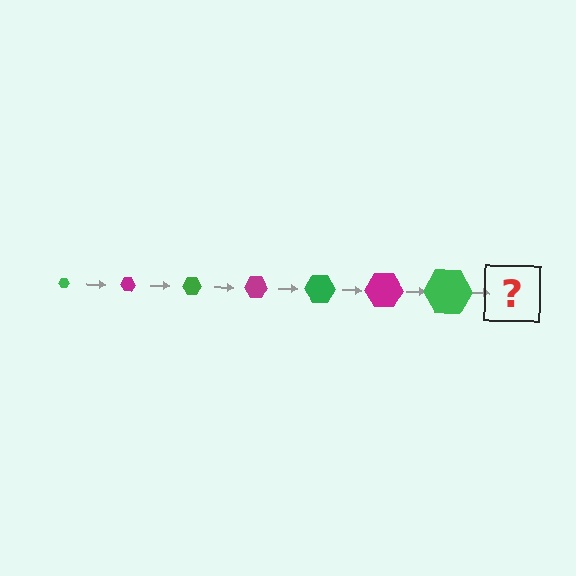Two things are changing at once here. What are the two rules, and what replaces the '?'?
The two rules are that the hexagon grows larger each step and the color cycles through green and magenta. The '?' should be a magenta hexagon, larger than the previous one.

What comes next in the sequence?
The next element should be a magenta hexagon, larger than the previous one.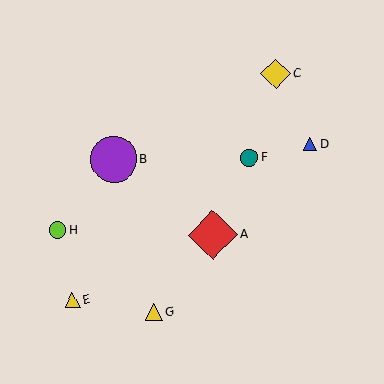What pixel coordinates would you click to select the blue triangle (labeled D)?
Click at (310, 144) to select the blue triangle D.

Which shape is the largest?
The red diamond (labeled A) is the largest.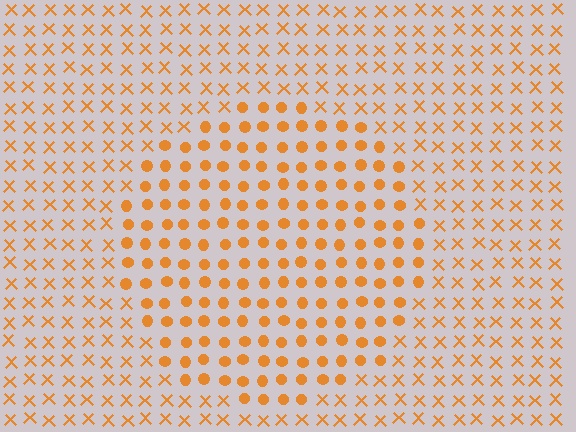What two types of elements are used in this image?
The image uses circles inside the circle region and X marks outside it.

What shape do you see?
I see a circle.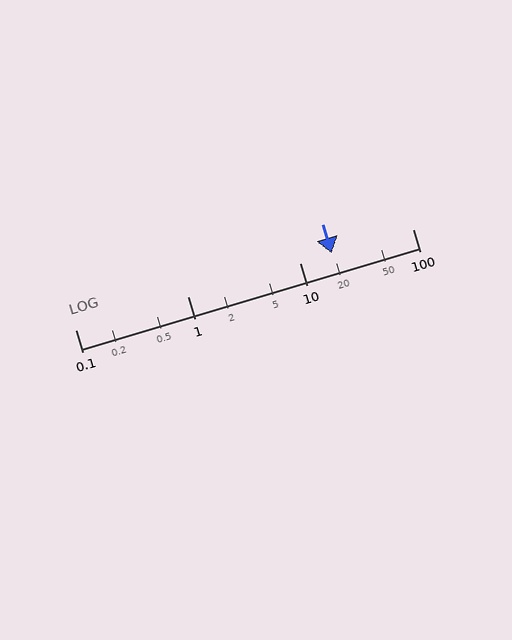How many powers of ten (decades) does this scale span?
The scale spans 3 decades, from 0.1 to 100.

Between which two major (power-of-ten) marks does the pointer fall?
The pointer is between 10 and 100.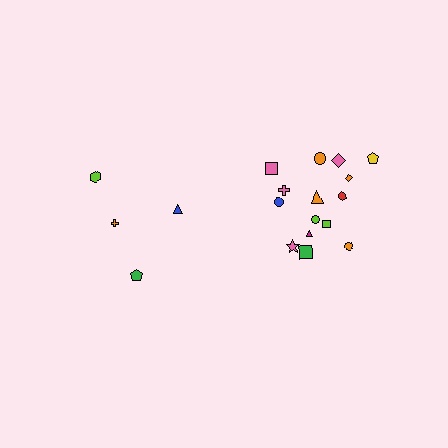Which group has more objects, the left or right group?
The right group.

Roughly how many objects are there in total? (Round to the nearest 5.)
Roughly 20 objects in total.